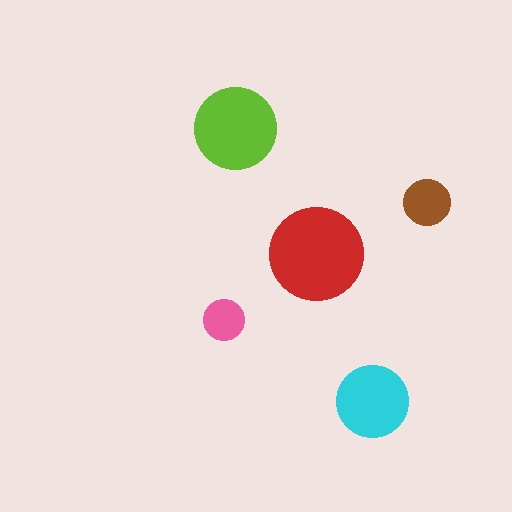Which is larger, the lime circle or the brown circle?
The lime one.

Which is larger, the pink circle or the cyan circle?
The cyan one.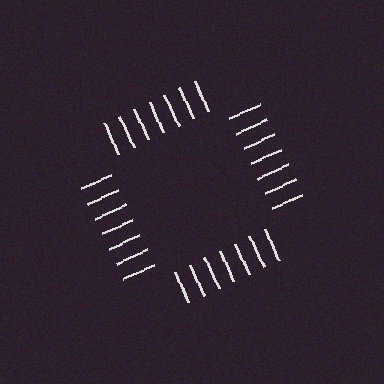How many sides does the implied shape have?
4 sides — the line-ends trace a square.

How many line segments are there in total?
28 — 7 along each of the 4 edges.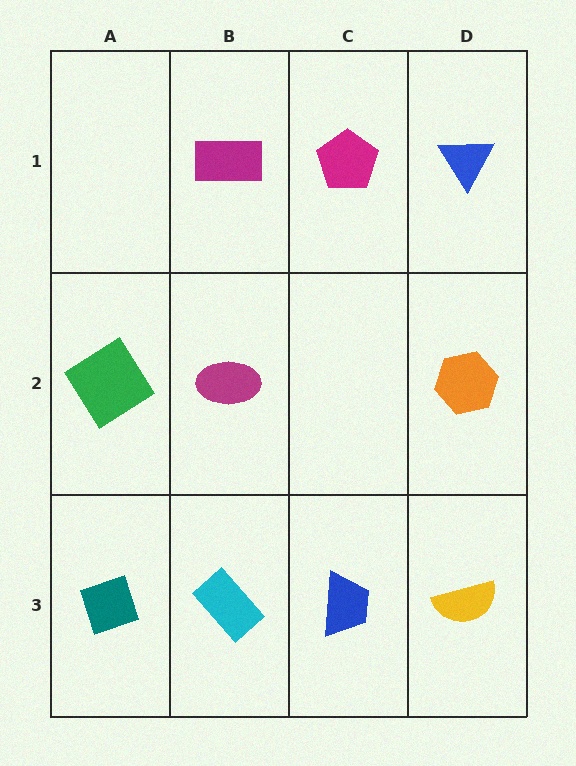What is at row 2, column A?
A green diamond.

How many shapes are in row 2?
3 shapes.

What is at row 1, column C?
A magenta pentagon.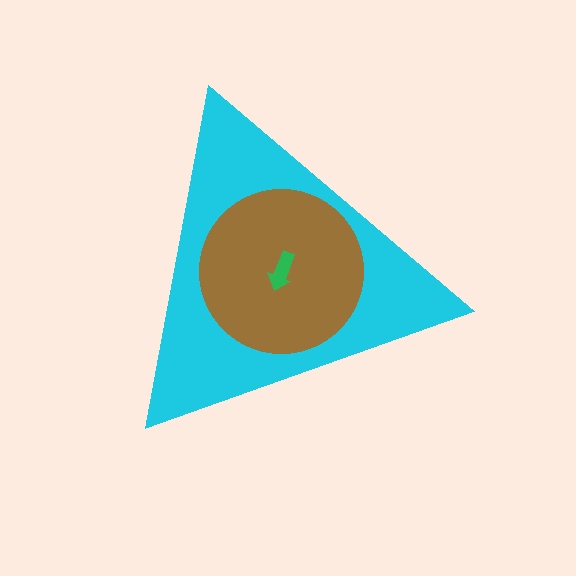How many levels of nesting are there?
3.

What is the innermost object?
The green arrow.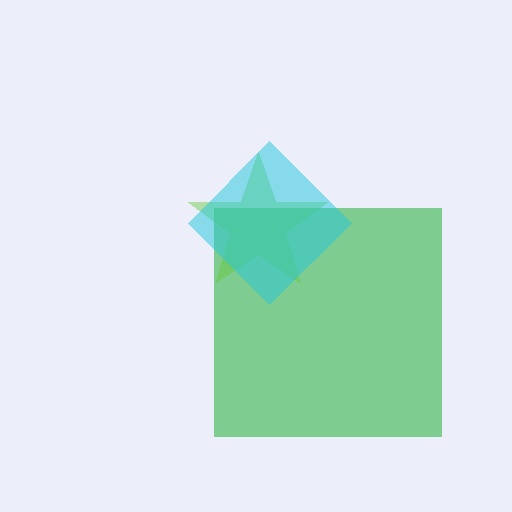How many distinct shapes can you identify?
There are 3 distinct shapes: a green square, a lime star, a cyan diamond.